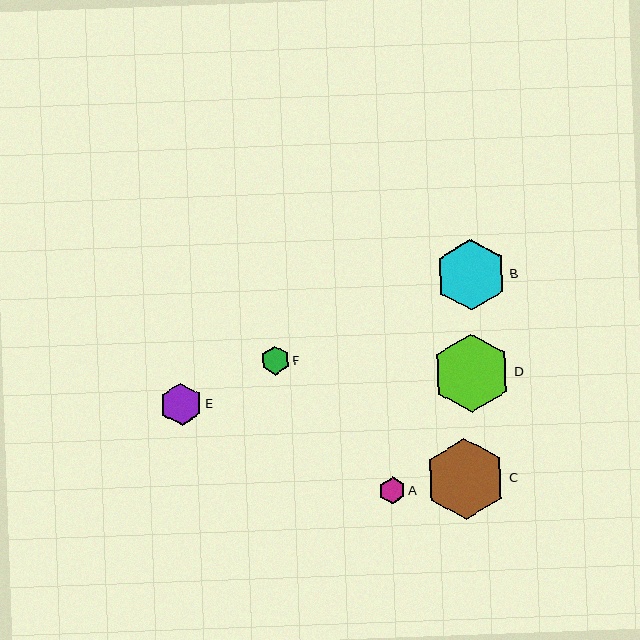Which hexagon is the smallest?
Hexagon A is the smallest with a size of approximately 27 pixels.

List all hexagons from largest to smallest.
From largest to smallest: C, D, B, E, F, A.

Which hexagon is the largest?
Hexagon C is the largest with a size of approximately 81 pixels.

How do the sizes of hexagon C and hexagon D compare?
Hexagon C and hexagon D are approximately the same size.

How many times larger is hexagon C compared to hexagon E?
Hexagon C is approximately 1.9 times the size of hexagon E.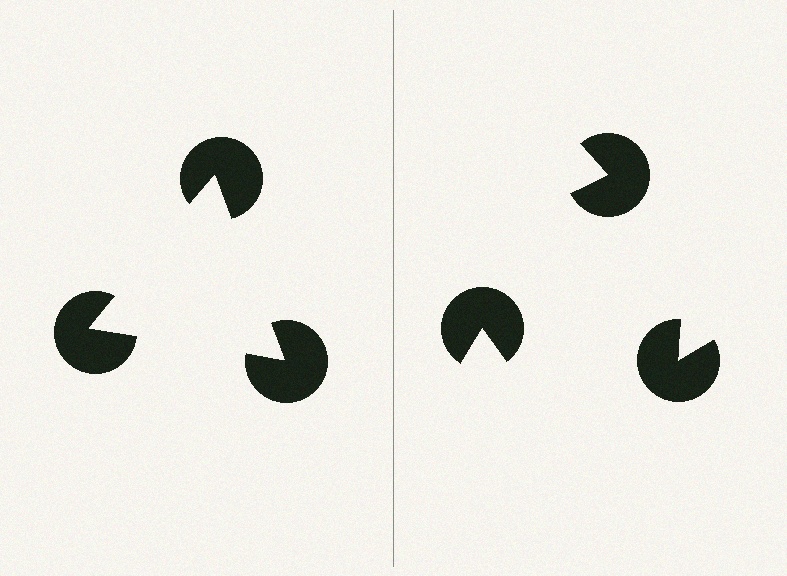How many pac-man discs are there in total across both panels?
6 — 3 on each side.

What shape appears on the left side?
An illusory triangle.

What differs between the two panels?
The pac-man discs are positioned identically on both sides; only the wedge orientations differ. On the left they align to a triangle; on the right they are misaligned.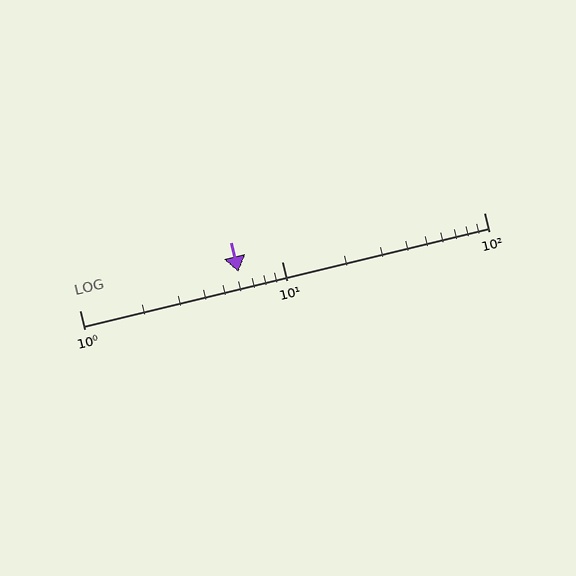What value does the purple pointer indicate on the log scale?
The pointer indicates approximately 6.1.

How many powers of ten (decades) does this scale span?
The scale spans 2 decades, from 1 to 100.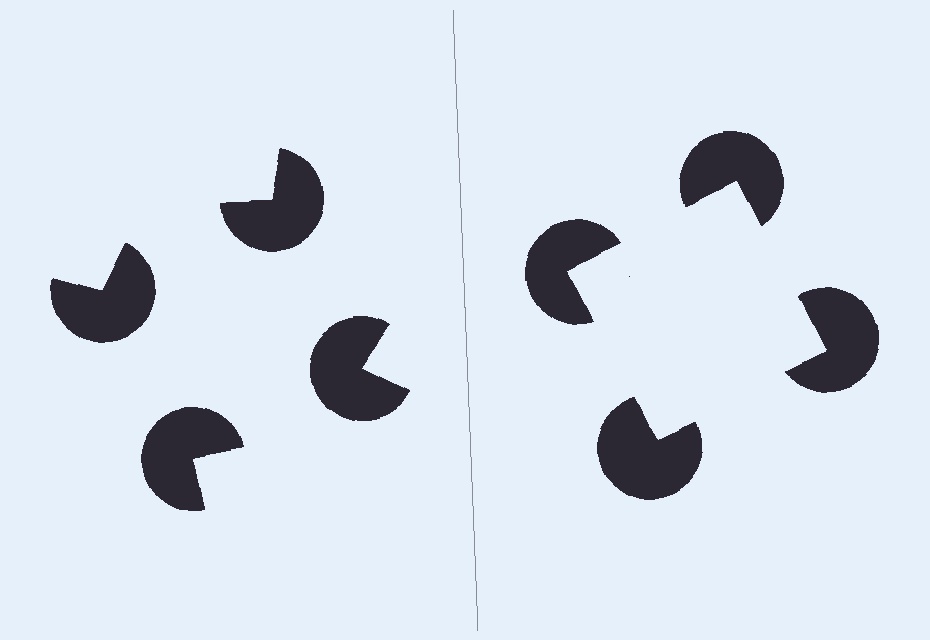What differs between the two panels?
The pac-man discs are positioned identically on both sides; only the wedge orientations differ. On the right they align to a square; on the left they are misaligned.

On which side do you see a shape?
An illusory square appears on the right side. On the left side the wedge cuts are rotated, so no coherent shape forms.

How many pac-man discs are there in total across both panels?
8 — 4 on each side.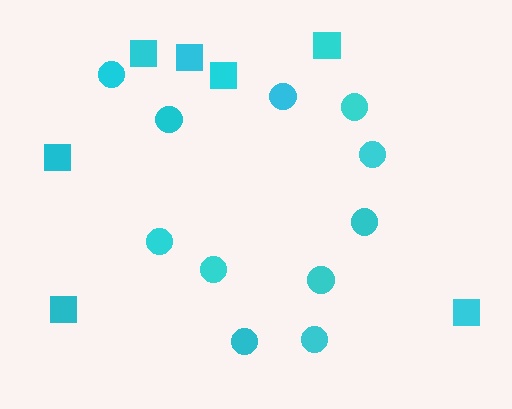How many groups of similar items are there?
There are 2 groups: one group of circles (11) and one group of squares (7).